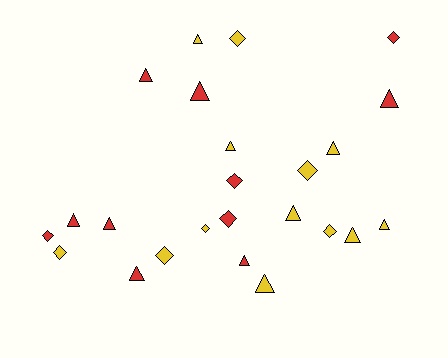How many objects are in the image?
There are 24 objects.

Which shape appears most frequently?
Triangle, with 14 objects.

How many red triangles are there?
There are 7 red triangles.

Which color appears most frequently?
Yellow, with 13 objects.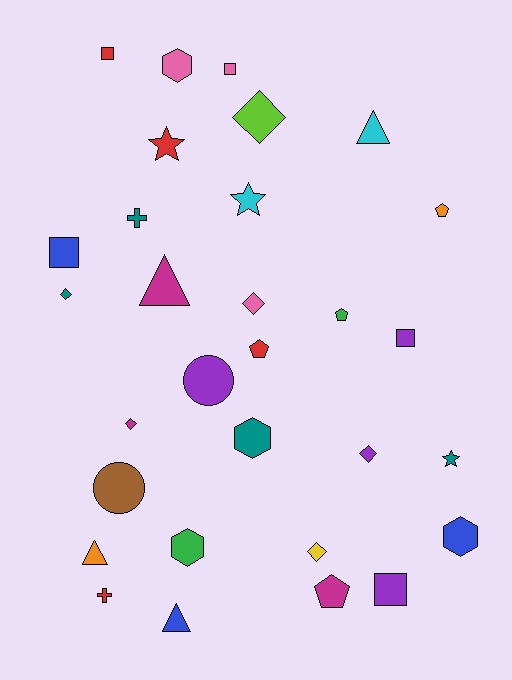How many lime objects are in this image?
There is 1 lime object.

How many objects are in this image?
There are 30 objects.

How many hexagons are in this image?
There are 4 hexagons.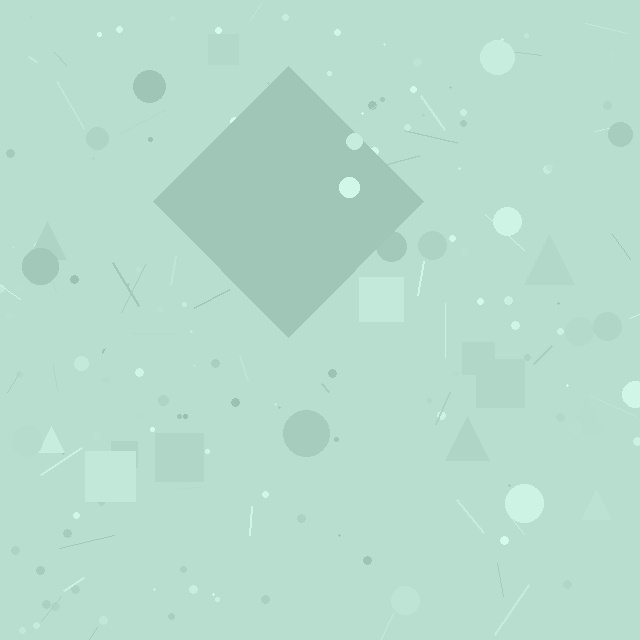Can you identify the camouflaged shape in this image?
The camouflaged shape is a diamond.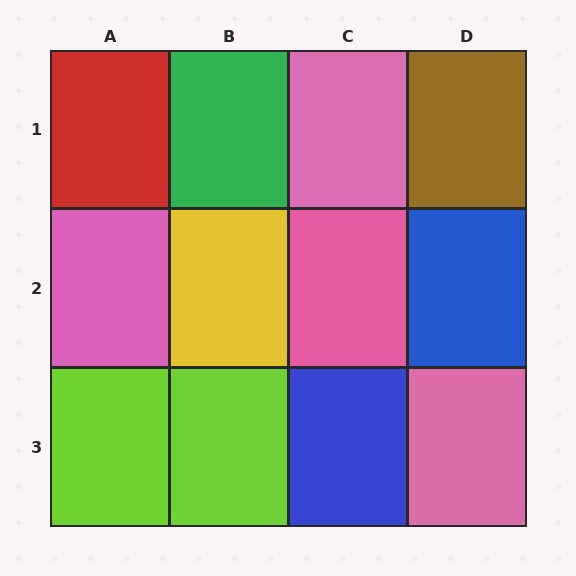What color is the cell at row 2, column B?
Yellow.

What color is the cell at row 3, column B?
Lime.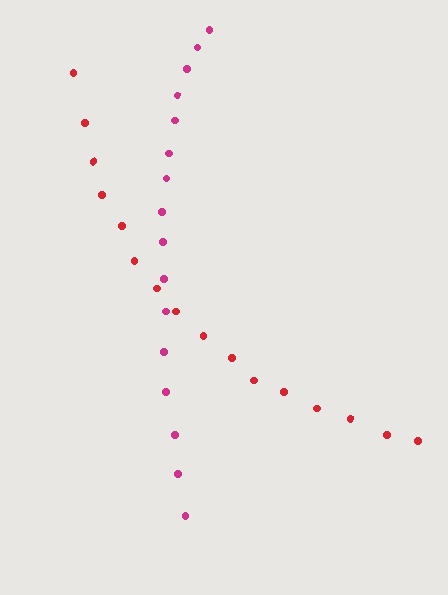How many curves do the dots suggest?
There are 2 distinct paths.